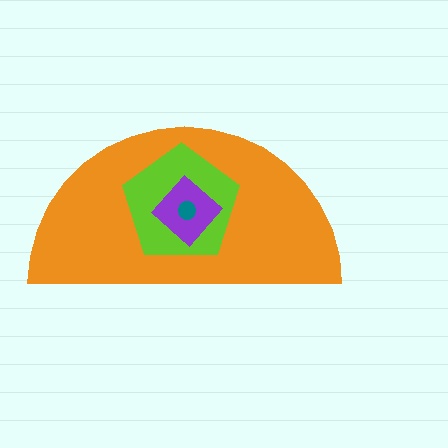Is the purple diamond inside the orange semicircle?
Yes.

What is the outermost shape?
The orange semicircle.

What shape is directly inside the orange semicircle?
The lime pentagon.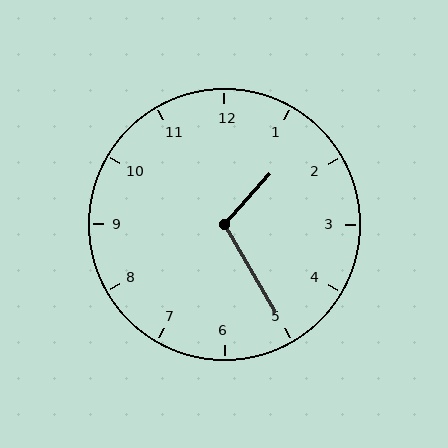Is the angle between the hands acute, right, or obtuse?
It is obtuse.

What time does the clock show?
1:25.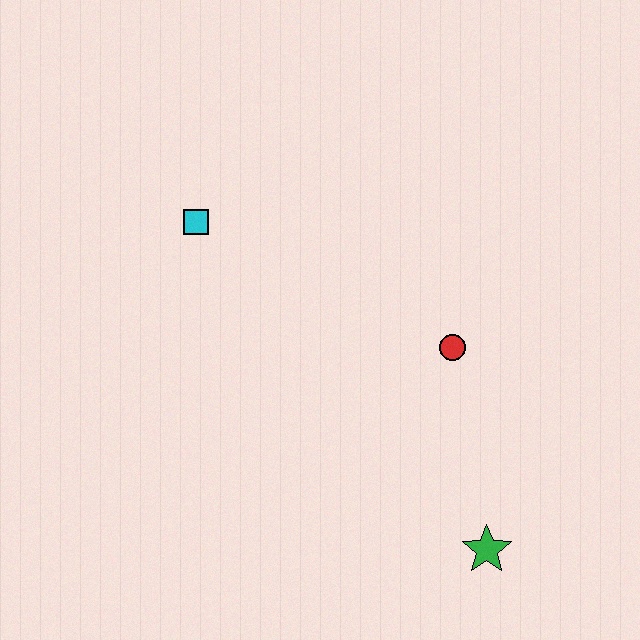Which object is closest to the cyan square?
The red circle is closest to the cyan square.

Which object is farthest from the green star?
The cyan square is farthest from the green star.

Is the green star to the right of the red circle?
Yes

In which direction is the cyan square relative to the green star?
The cyan square is above the green star.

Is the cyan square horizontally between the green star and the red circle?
No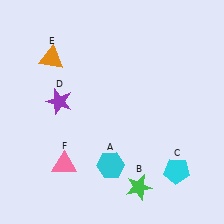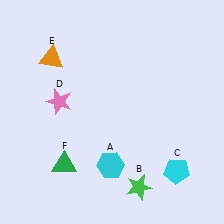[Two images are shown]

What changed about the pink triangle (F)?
In Image 1, F is pink. In Image 2, it changed to green.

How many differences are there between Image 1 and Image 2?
There are 2 differences between the two images.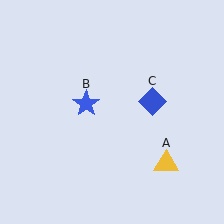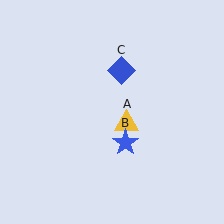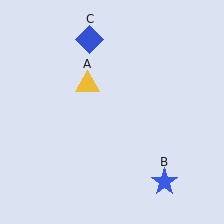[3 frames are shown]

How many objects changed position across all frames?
3 objects changed position: yellow triangle (object A), blue star (object B), blue diamond (object C).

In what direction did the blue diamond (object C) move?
The blue diamond (object C) moved up and to the left.